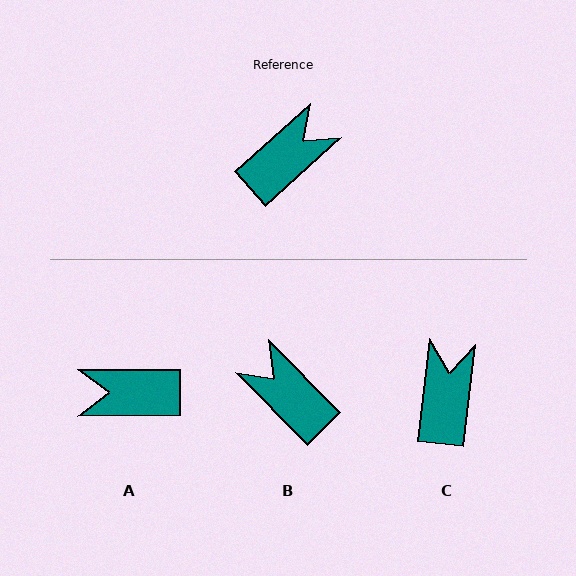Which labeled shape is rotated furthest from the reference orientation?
A, about 138 degrees away.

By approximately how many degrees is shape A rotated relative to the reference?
Approximately 138 degrees counter-clockwise.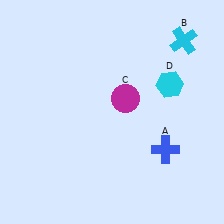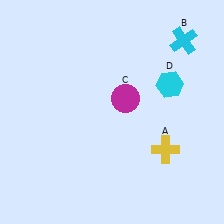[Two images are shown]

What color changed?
The cross (A) changed from blue in Image 1 to yellow in Image 2.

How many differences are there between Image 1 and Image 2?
There is 1 difference between the two images.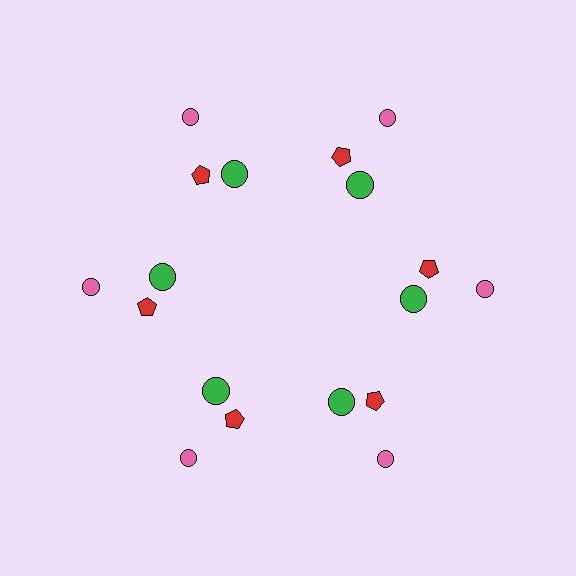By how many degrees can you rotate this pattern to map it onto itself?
The pattern maps onto itself every 60 degrees of rotation.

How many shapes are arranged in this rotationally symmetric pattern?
There are 18 shapes, arranged in 6 groups of 3.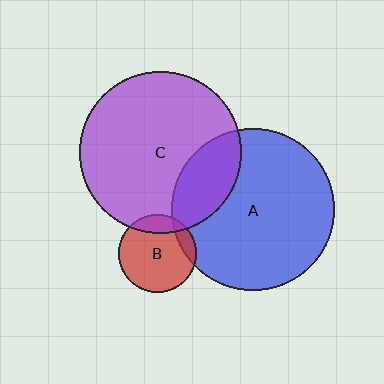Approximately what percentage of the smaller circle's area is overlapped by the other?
Approximately 10%.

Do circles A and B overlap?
Yes.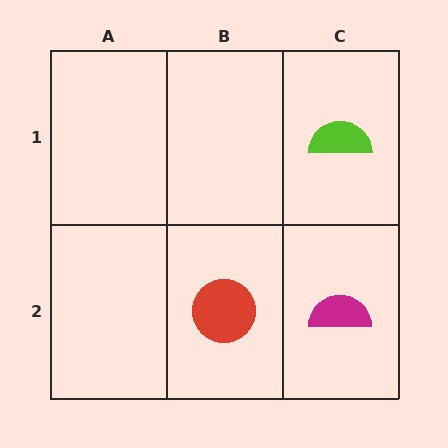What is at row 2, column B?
A red circle.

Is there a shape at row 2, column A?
No, that cell is empty.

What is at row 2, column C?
A magenta semicircle.